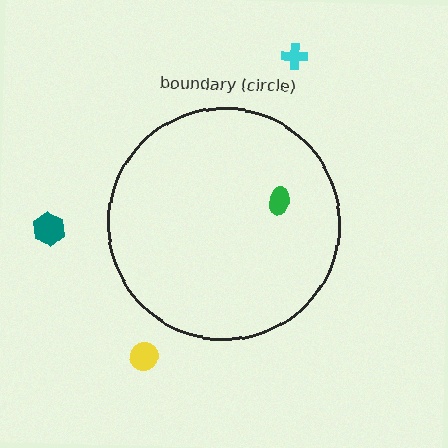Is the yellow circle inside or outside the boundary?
Outside.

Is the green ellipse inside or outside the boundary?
Inside.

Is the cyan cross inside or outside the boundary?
Outside.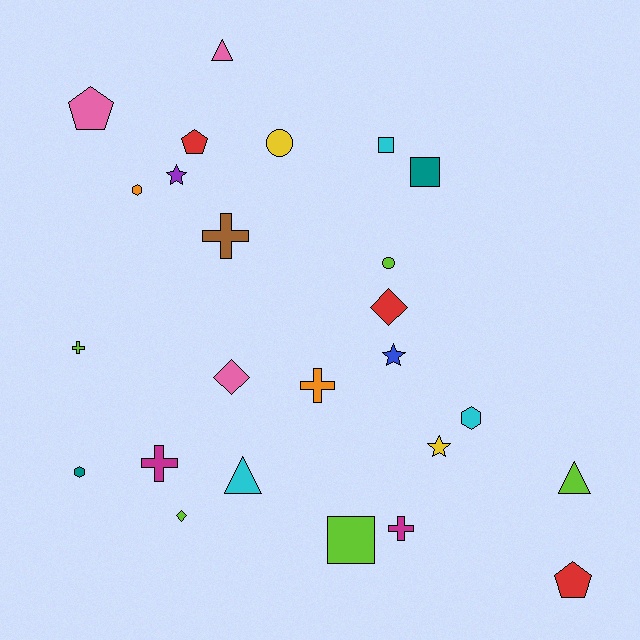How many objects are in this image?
There are 25 objects.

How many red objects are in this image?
There are 3 red objects.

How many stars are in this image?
There are 3 stars.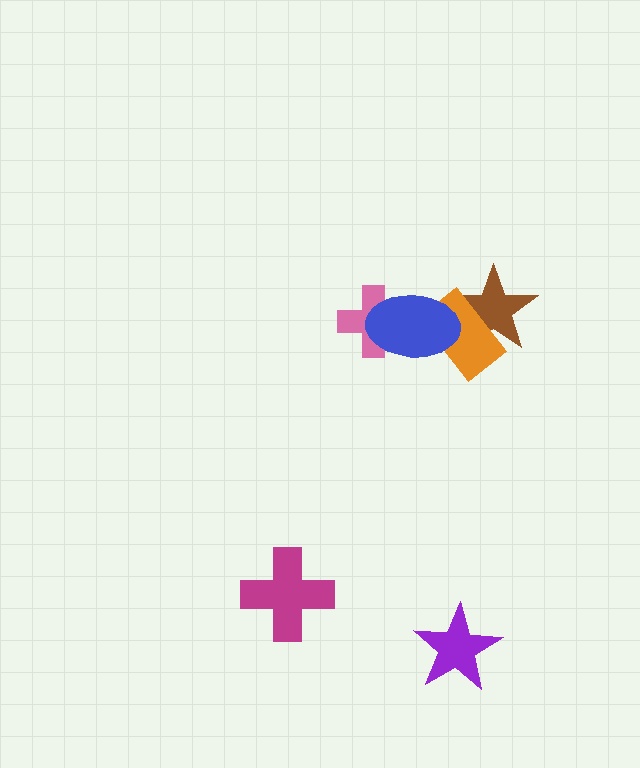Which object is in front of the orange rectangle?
The blue ellipse is in front of the orange rectangle.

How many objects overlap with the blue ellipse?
3 objects overlap with the blue ellipse.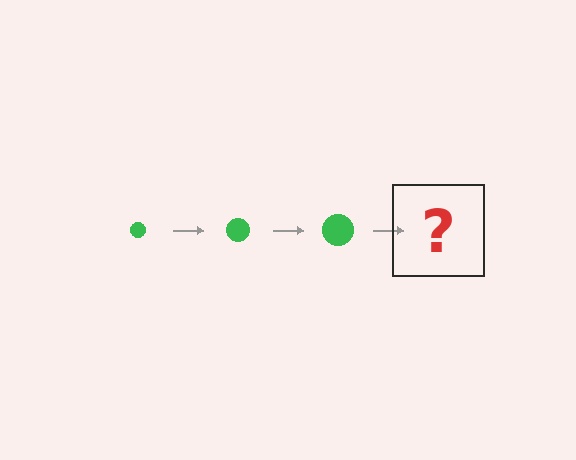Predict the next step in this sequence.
The next step is a green circle, larger than the previous one.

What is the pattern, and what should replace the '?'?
The pattern is that the circle gets progressively larger each step. The '?' should be a green circle, larger than the previous one.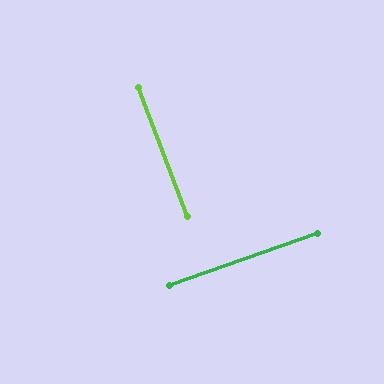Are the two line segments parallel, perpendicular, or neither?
Perpendicular — they meet at approximately 88°.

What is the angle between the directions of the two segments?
Approximately 88 degrees.